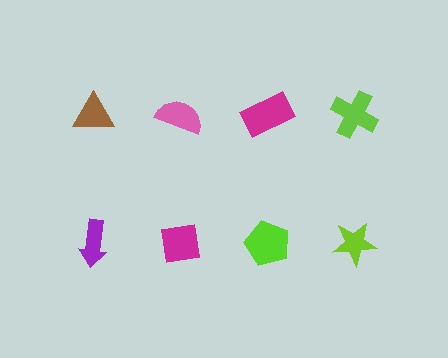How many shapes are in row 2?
4 shapes.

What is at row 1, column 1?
A brown triangle.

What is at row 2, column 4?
A lime star.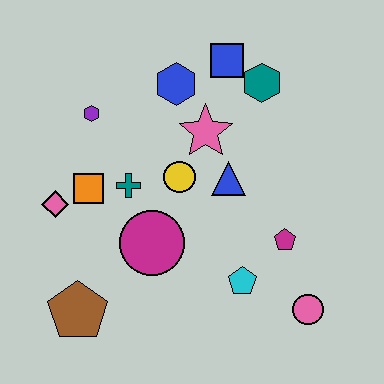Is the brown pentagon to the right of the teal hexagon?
No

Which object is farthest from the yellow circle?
The pink circle is farthest from the yellow circle.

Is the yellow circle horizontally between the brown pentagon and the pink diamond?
No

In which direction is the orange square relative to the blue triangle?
The orange square is to the left of the blue triangle.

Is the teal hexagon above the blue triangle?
Yes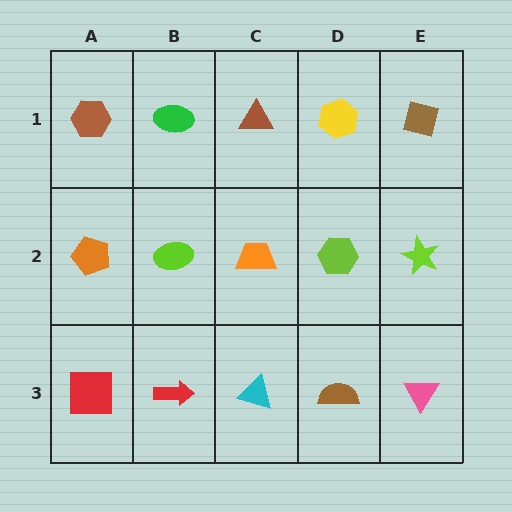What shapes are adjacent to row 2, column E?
A brown square (row 1, column E), a pink triangle (row 3, column E), a lime hexagon (row 2, column D).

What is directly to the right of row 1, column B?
A brown triangle.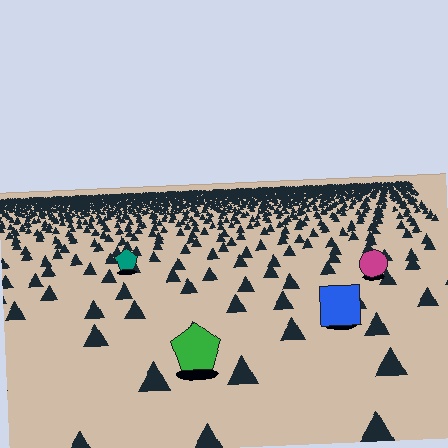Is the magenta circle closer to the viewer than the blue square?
No. The blue square is closer — you can tell from the texture gradient: the ground texture is coarser near it.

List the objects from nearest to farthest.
From nearest to farthest: the green pentagon, the blue square, the magenta circle, the teal pentagon.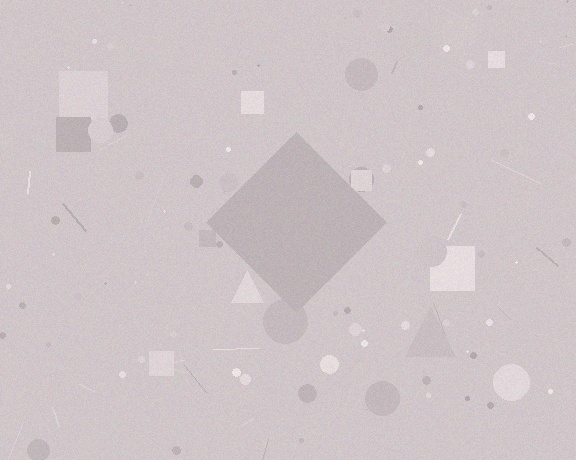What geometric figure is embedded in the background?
A diamond is embedded in the background.